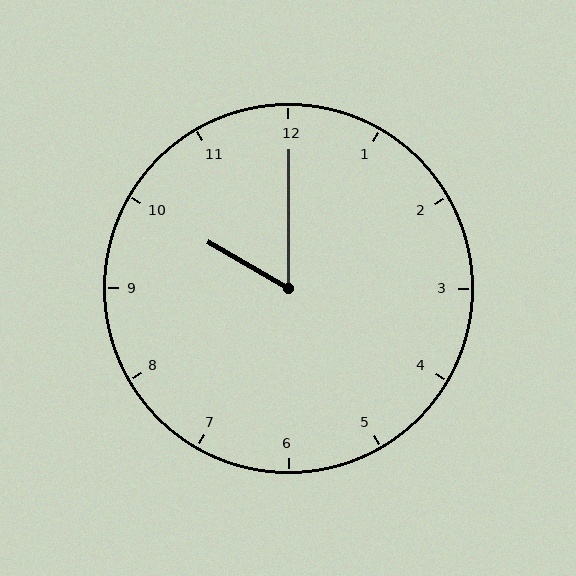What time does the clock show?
10:00.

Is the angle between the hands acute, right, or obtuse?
It is acute.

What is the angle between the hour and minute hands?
Approximately 60 degrees.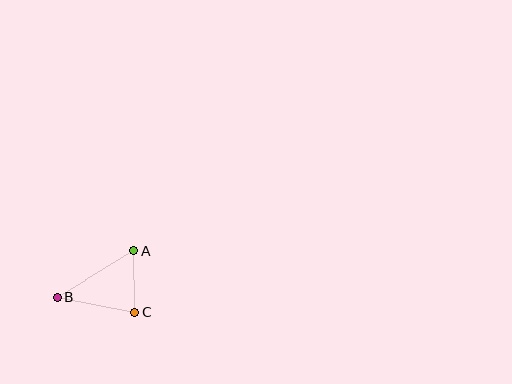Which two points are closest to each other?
Points A and C are closest to each other.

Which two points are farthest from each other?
Points A and B are farthest from each other.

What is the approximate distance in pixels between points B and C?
The distance between B and C is approximately 79 pixels.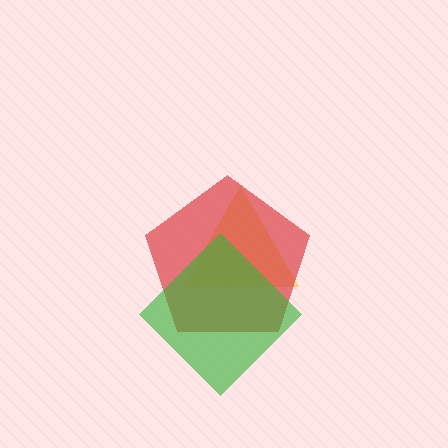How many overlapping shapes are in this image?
There are 3 overlapping shapes in the image.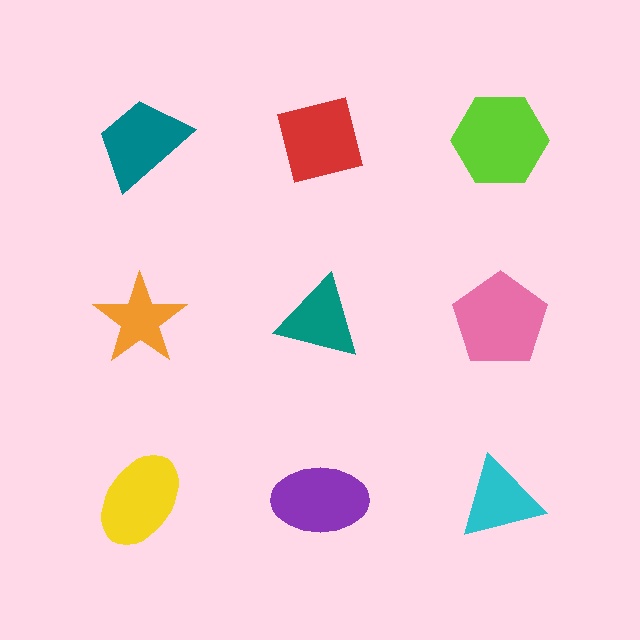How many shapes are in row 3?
3 shapes.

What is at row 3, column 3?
A cyan triangle.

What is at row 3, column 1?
A yellow ellipse.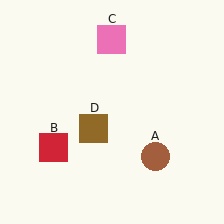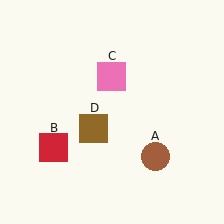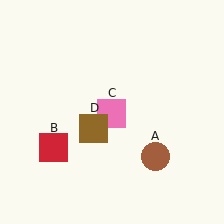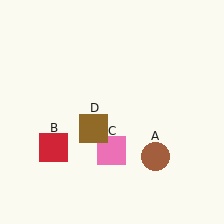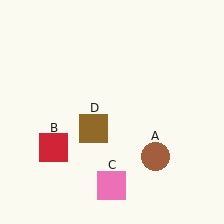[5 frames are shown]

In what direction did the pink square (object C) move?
The pink square (object C) moved down.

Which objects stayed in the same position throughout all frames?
Brown circle (object A) and red square (object B) and brown square (object D) remained stationary.